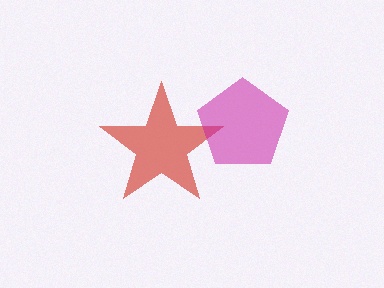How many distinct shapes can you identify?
There are 2 distinct shapes: a red star, a magenta pentagon.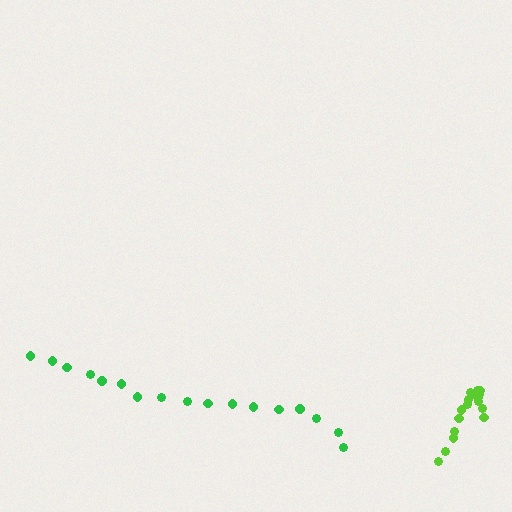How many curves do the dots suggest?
There are 2 distinct paths.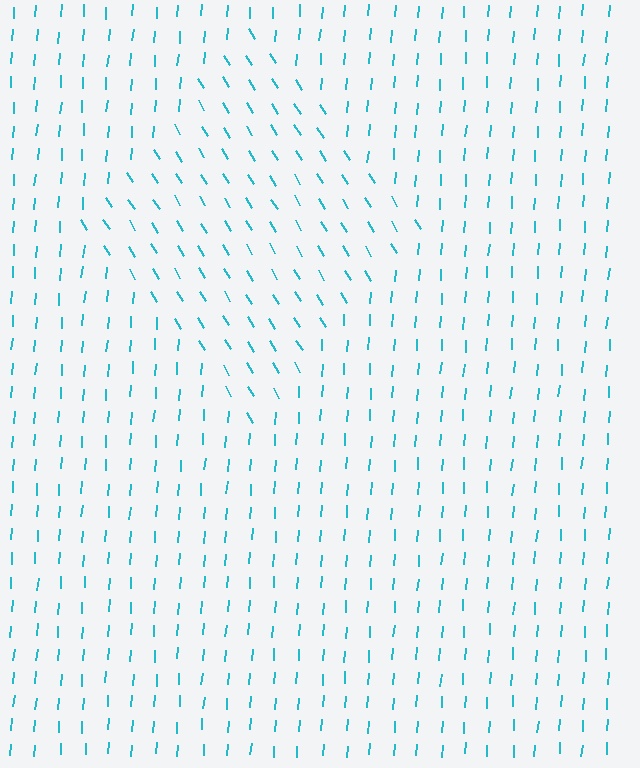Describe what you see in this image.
The image is filled with small cyan line segments. A diamond region in the image has lines oriented differently from the surrounding lines, creating a visible texture boundary.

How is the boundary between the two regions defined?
The boundary is defined purely by a change in line orientation (approximately 36 degrees difference). All lines are the same color and thickness.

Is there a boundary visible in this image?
Yes, there is a texture boundary formed by a change in line orientation.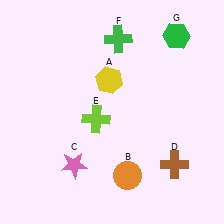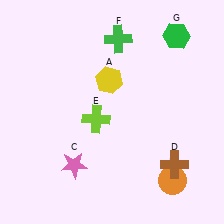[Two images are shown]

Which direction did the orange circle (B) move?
The orange circle (B) moved right.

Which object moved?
The orange circle (B) moved right.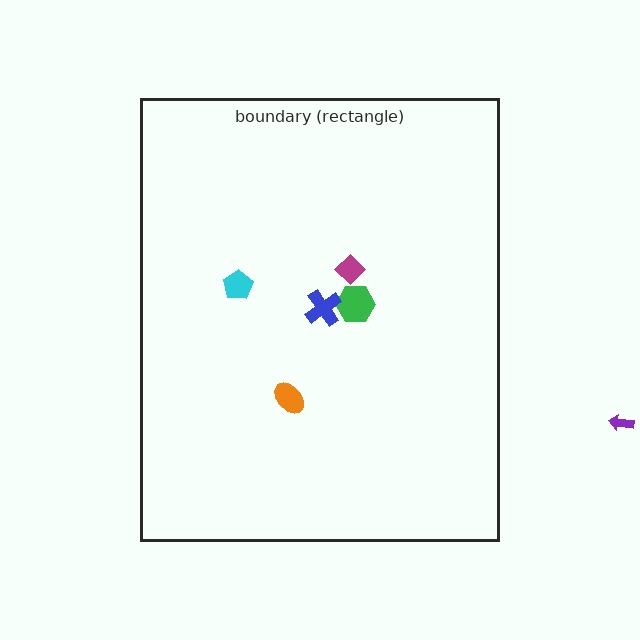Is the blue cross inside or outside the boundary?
Inside.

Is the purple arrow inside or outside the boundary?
Outside.